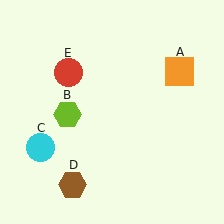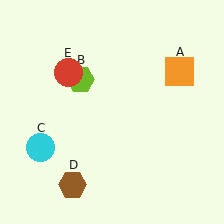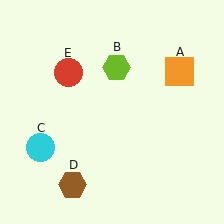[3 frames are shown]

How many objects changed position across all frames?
1 object changed position: lime hexagon (object B).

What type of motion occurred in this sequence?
The lime hexagon (object B) rotated clockwise around the center of the scene.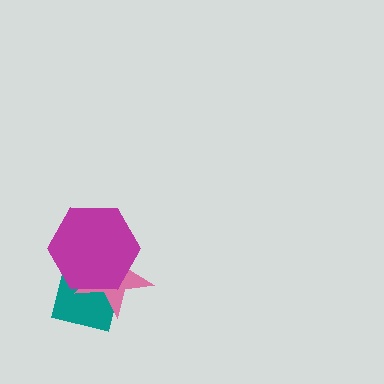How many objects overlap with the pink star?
2 objects overlap with the pink star.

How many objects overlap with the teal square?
2 objects overlap with the teal square.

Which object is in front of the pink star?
The magenta hexagon is in front of the pink star.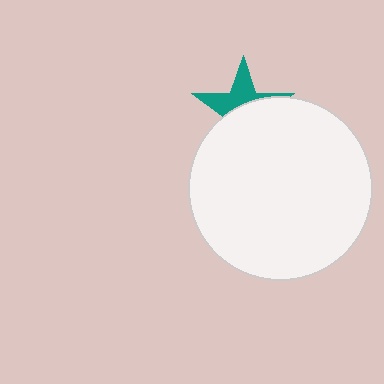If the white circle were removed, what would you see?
You would see the complete teal star.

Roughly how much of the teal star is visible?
A small part of it is visible (roughly 41%).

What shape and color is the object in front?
The object in front is a white circle.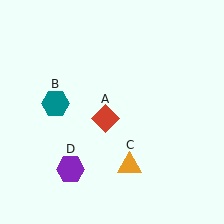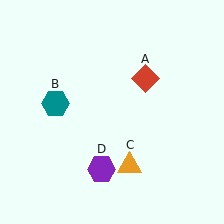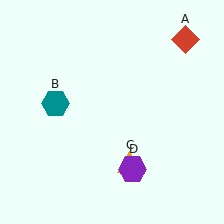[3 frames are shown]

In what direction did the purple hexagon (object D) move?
The purple hexagon (object D) moved right.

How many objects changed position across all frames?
2 objects changed position: red diamond (object A), purple hexagon (object D).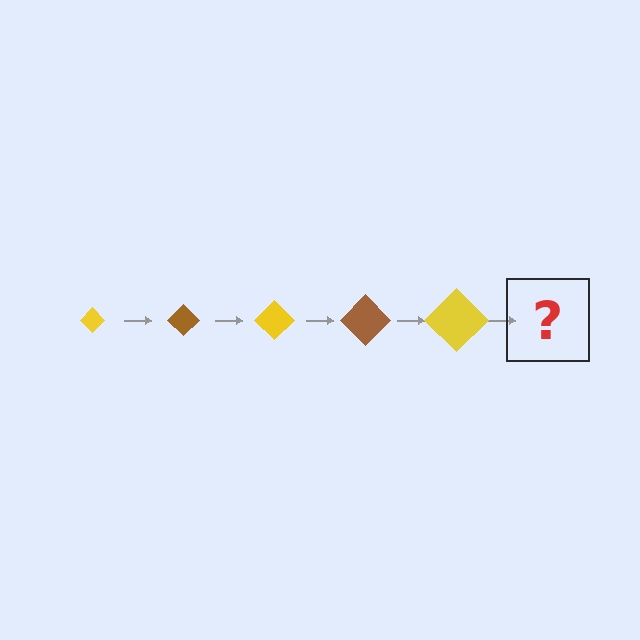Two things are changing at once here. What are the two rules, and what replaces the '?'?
The two rules are that the diamond grows larger each step and the color cycles through yellow and brown. The '?' should be a brown diamond, larger than the previous one.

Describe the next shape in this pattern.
It should be a brown diamond, larger than the previous one.